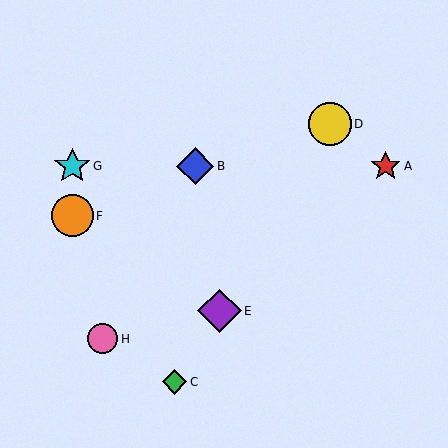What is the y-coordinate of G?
Object G is at y≈166.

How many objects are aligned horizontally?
3 objects (A, B, G) are aligned horizontally.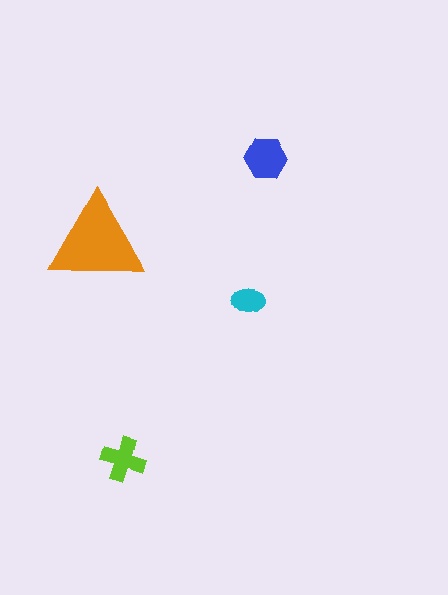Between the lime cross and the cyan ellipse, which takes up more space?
The lime cross.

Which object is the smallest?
The cyan ellipse.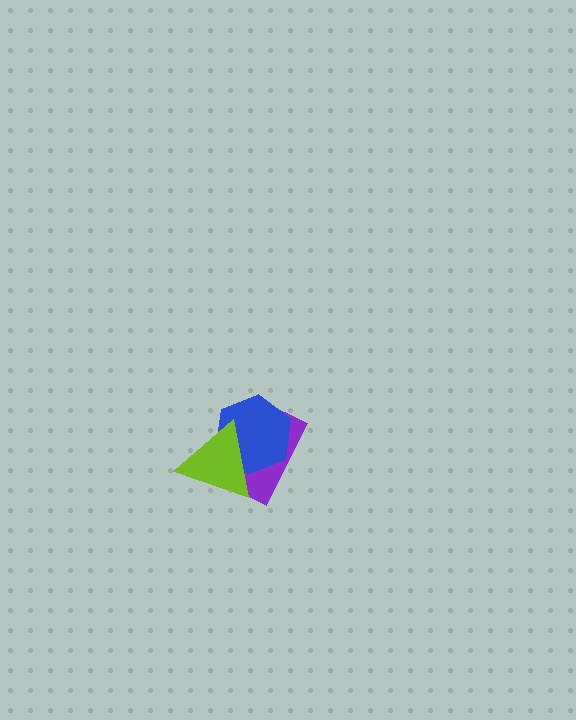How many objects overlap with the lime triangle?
2 objects overlap with the lime triangle.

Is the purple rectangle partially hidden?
Yes, it is partially covered by another shape.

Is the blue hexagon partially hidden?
Yes, it is partially covered by another shape.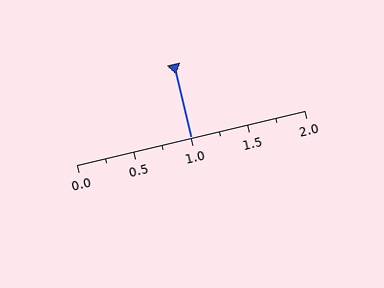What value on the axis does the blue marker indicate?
The marker indicates approximately 1.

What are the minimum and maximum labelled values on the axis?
The axis runs from 0.0 to 2.0.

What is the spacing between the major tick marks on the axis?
The major ticks are spaced 0.5 apart.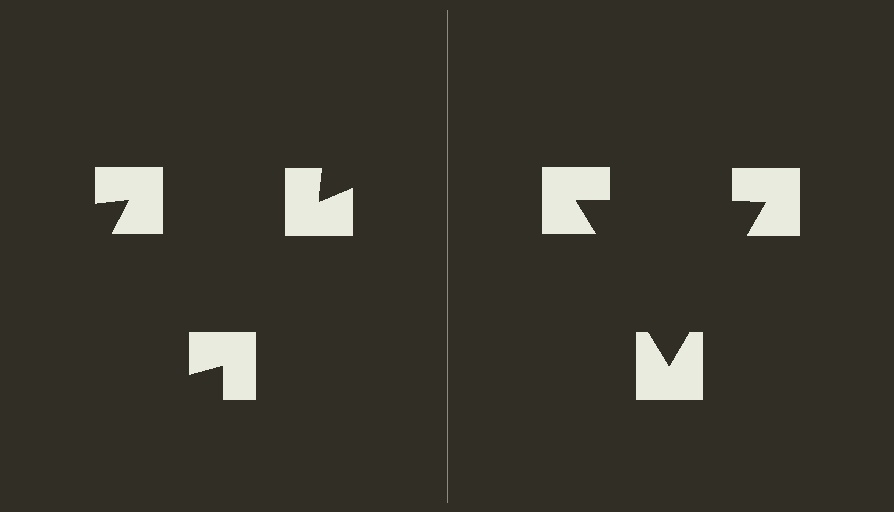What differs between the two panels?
The notched squares are positioned identically on both sides; only the wedge orientations differ. On the right they align to a triangle; on the left they are misaligned.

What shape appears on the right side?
An illusory triangle.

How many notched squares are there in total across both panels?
6 — 3 on each side.